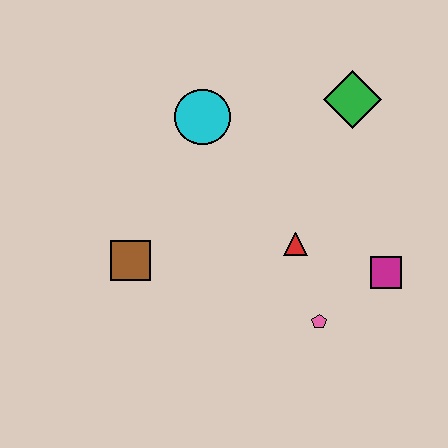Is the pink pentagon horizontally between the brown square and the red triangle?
No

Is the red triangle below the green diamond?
Yes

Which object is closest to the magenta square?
The pink pentagon is closest to the magenta square.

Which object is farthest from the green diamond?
The brown square is farthest from the green diamond.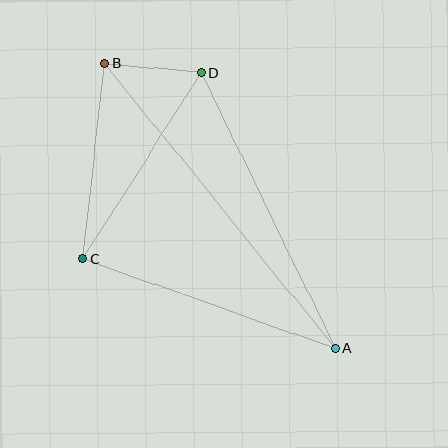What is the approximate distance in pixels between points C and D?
The distance between C and D is approximately 220 pixels.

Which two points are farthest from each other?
Points A and B are farthest from each other.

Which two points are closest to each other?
Points B and D are closest to each other.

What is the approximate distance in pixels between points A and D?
The distance between A and D is approximately 306 pixels.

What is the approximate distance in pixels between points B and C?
The distance between B and C is approximately 197 pixels.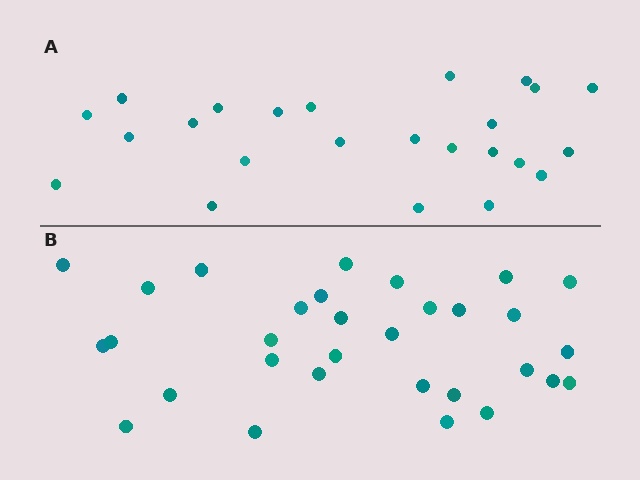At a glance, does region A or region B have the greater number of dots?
Region B (the bottom region) has more dots.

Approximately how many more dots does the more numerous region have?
Region B has roughly 8 or so more dots than region A.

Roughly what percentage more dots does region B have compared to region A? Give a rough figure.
About 30% more.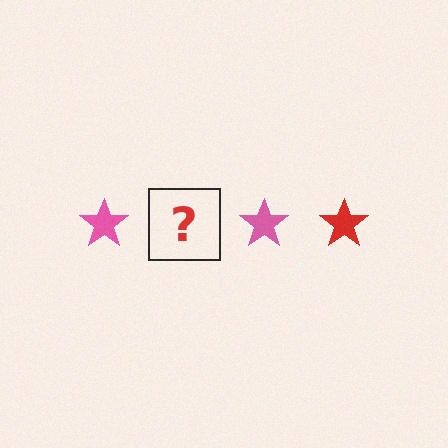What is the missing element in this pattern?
The missing element is a red star.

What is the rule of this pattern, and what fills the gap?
The rule is that the pattern cycles through pink, red stars. The gap should be filled with a red star.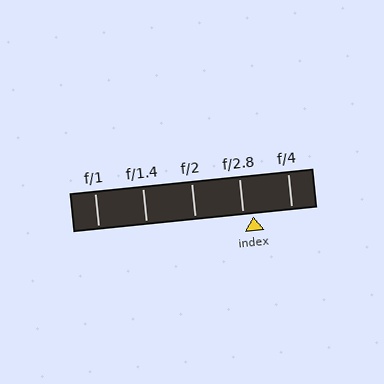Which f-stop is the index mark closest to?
The index mark is closest to f/2.8.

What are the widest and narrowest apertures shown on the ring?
The widest aperture shown is f/1 and the narrowest is f/4.